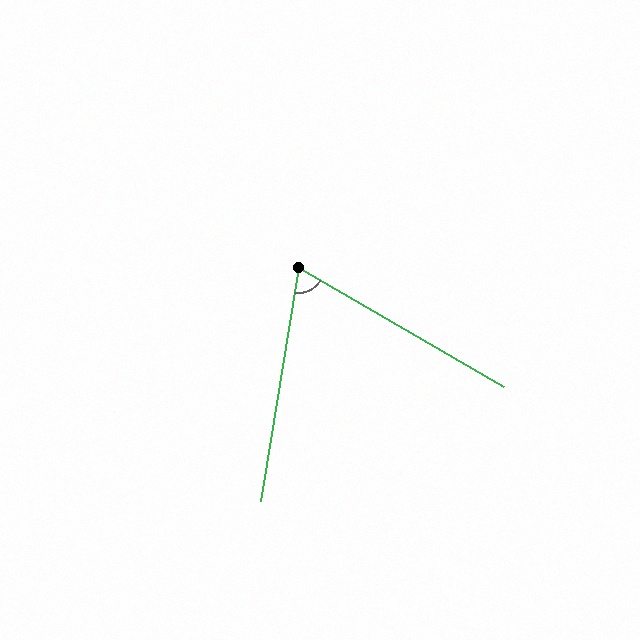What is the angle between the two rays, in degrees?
Approximately 69 degrees.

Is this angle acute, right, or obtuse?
It is acute.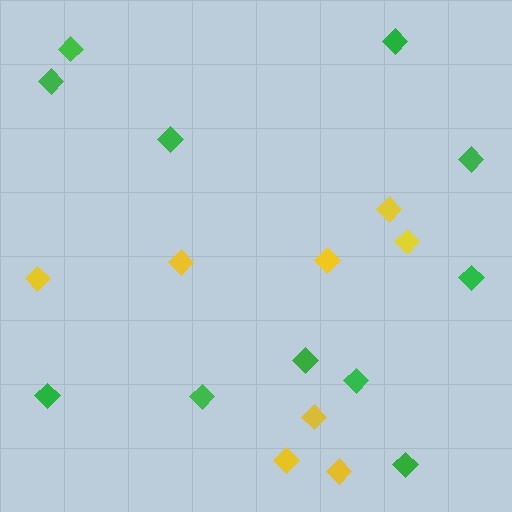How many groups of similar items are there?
There are 2 groups: one group of green diamonds (11) and one group of yellow diamonds (8).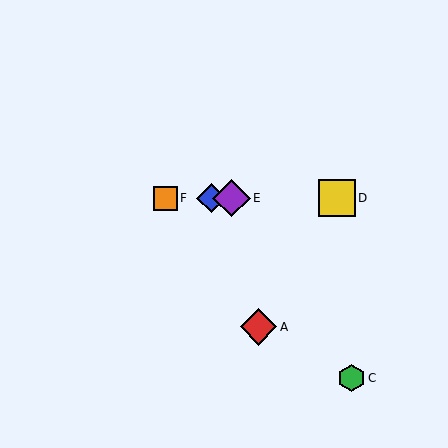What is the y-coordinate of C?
Object C is at y≈378.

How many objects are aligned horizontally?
4 objects (B, D, E, F) are aligned horizontally.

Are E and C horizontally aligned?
No, E is at y≈198 and C is at y≈378.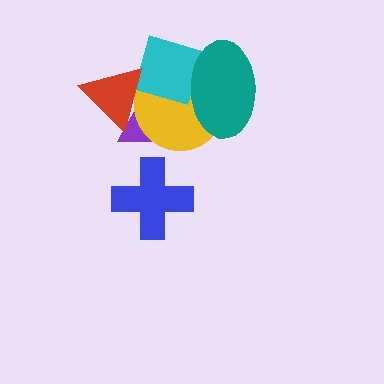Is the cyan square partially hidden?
Yes, it is partially covered by another shape.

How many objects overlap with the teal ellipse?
2 objects overlap with the teal ellipse.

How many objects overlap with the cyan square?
2 objects overlap with the cyan square.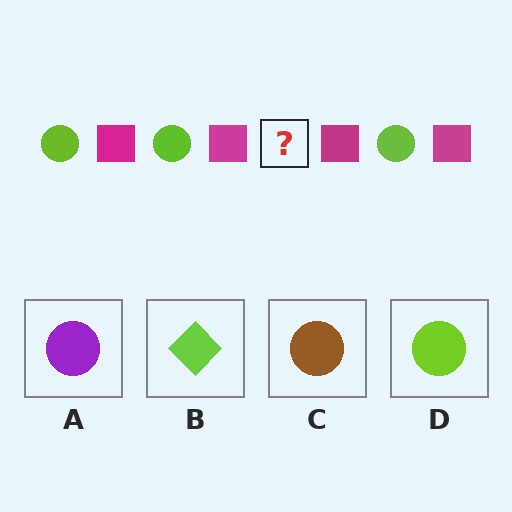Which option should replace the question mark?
Option D.